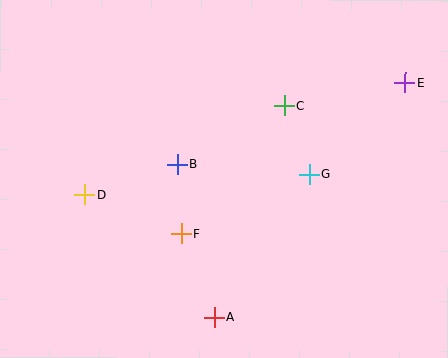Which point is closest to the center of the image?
Point B at (177, 164) is closest to the center.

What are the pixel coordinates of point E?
Point E is at (405, 83).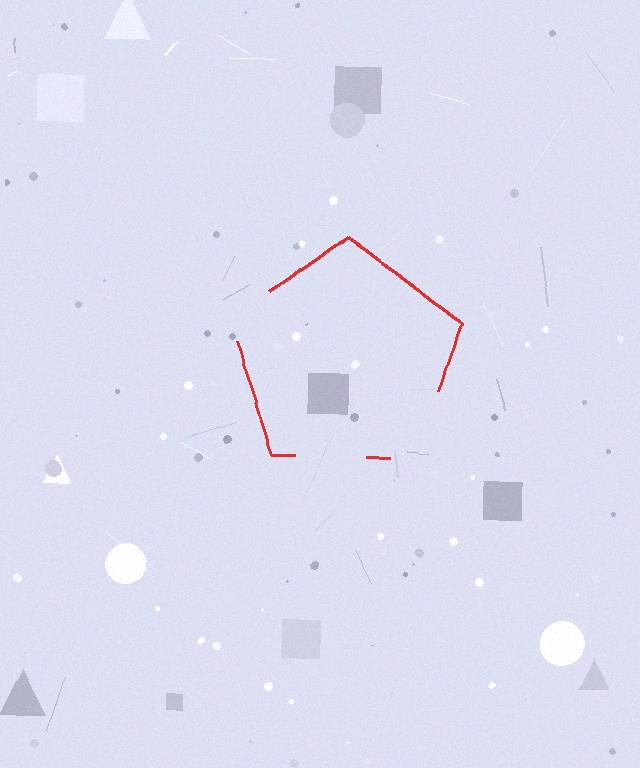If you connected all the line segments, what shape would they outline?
They would outline a pentagon.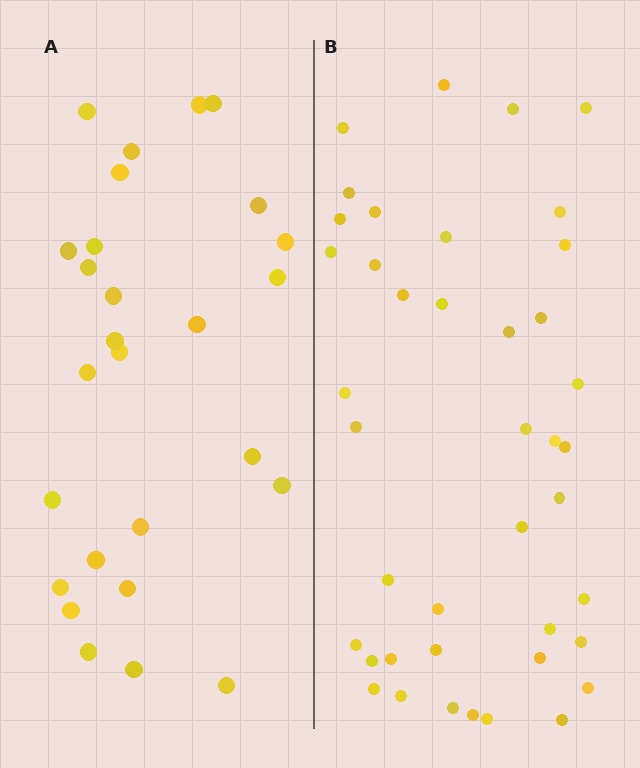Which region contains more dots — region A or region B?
Region B (the right region) has more dots.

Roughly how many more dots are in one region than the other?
Region B has approximately 15 more dots than region A.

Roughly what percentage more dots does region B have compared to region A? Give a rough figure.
About 50% more.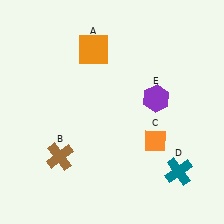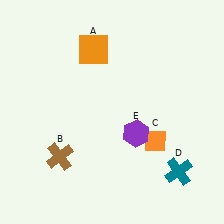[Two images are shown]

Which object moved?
The purple hexagon (E) moved down.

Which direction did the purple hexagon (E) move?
The purple hexagon (E) moved down.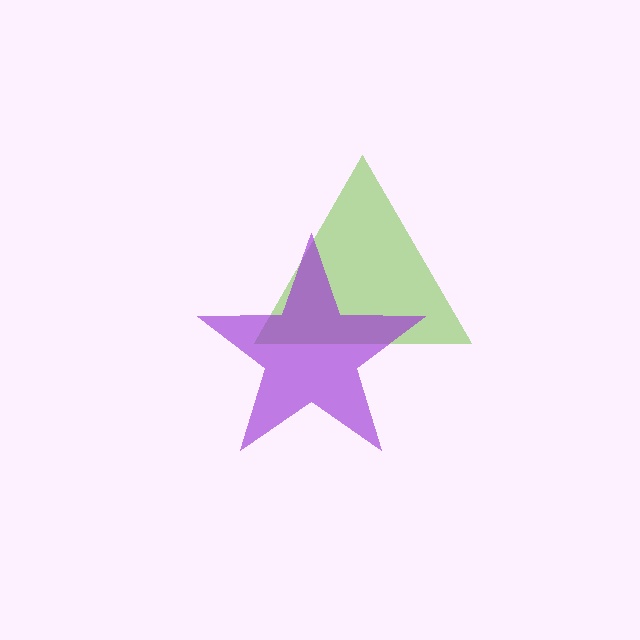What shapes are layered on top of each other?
The layered shapes are: a lime triangle, a purple star.